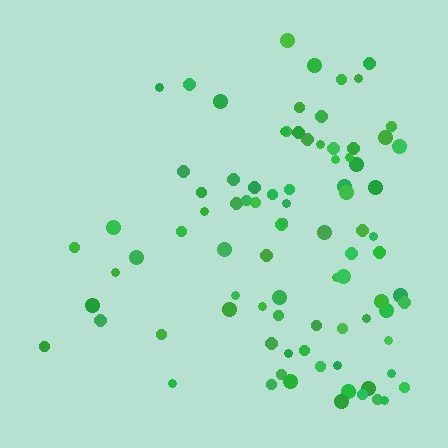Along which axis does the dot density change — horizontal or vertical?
Horizontal.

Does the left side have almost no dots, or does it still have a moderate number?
Still a moderate number, just noticeably fewer than the right.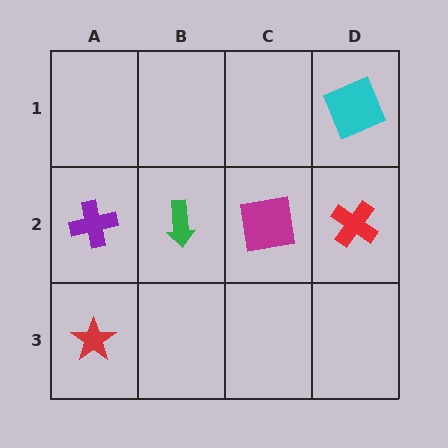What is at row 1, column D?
A cyan square.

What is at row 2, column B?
A green arrow.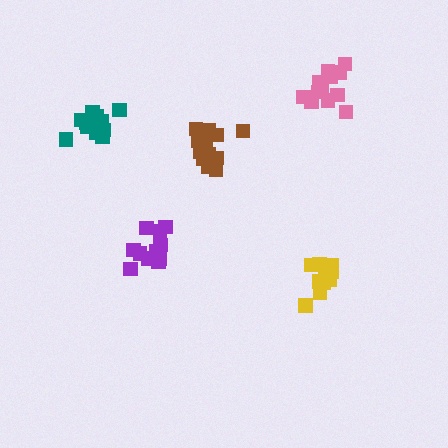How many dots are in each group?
Group 1: 11 dots, Group 2: 13 dots, Group 3: 11 dots, Group 4: 14 dots, Group 5: 12 dots (61 total).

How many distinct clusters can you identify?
There are 5 distinct clusters.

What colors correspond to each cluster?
The clusters are colored: purple, pink, yellow, brown, teal.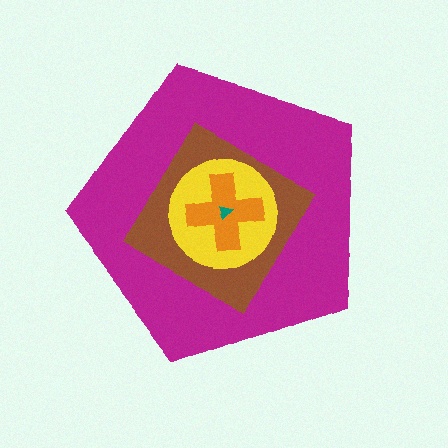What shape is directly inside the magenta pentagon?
The brown square.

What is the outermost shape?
The magenta pentagon.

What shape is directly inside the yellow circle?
The orange cross.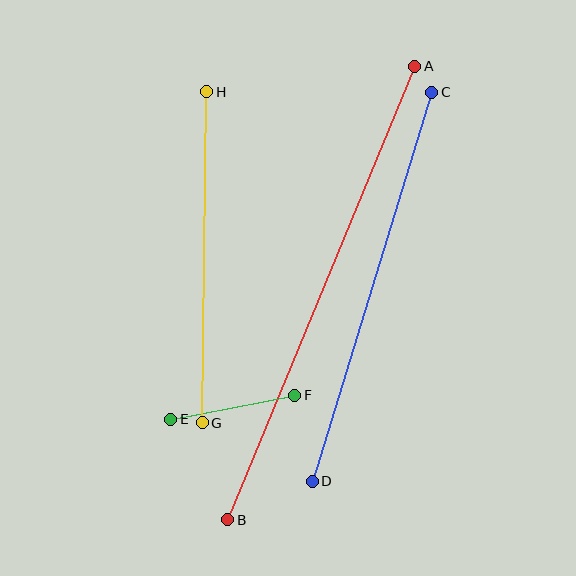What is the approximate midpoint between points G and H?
The midpoint is at approximately (204, 257) pixels.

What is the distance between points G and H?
The distance is approximately 331 pixels.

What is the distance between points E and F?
The distance is approximately 126 pixels.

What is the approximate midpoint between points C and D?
The midpoint is at approximately (372, 287) pixels.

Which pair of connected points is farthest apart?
Points A and B are farthest apart.